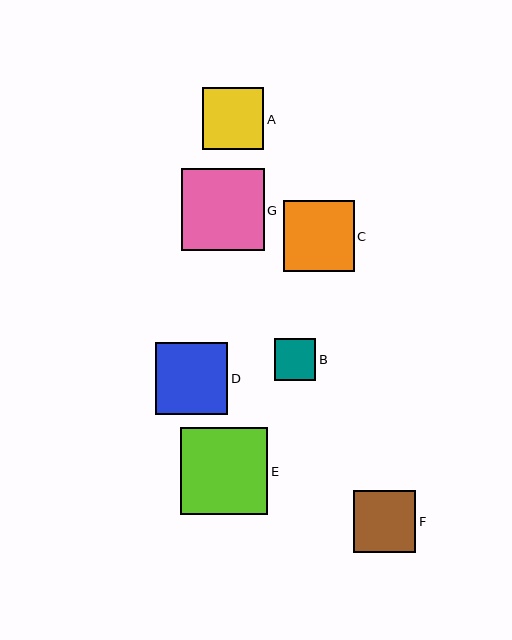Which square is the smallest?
Square B is the smallest with a size of approximately 42 pixels.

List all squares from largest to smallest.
From largest to smallest: E, G, D, C, F, A, B.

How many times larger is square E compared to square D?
Square E is approximately 1.2 times the size of square D.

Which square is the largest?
Square E is the largest with a size of approximately 87 pixels.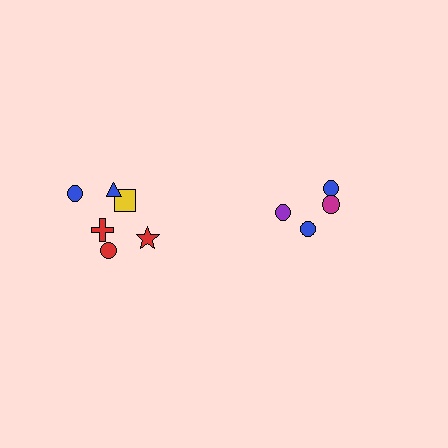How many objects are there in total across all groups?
There are 10 objects.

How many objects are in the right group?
There are 4 objects.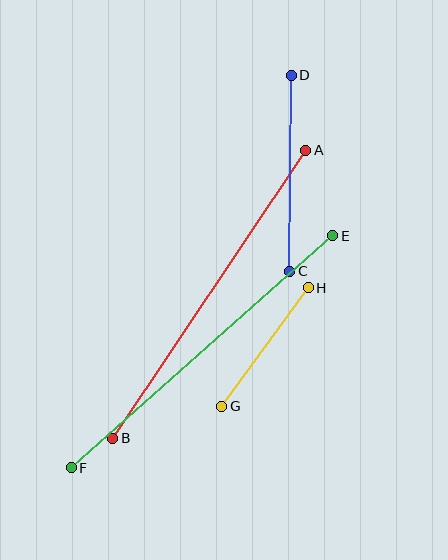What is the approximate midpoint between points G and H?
The midpoint is at approximately (265, 347) pixels.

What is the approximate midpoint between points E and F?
The midpoint is at approximately (202, 352) pixels.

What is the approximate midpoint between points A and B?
The midpoint is at approximately (209, 294) pixels.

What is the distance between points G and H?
The distance is approximately 147 pixels.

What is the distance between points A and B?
The distance is approximately 347 pixels.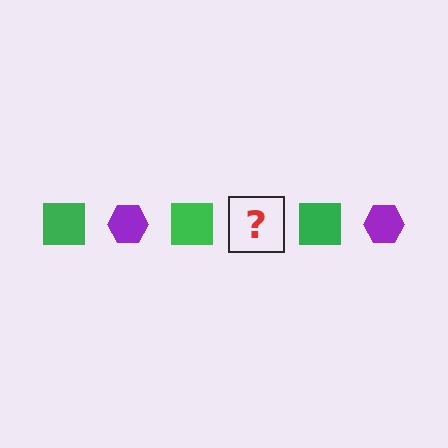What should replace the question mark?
The question mark should be replaced with a purple hexagon.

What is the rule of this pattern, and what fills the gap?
The rule is that the pattern alternates between green square and purple hexagon. The gap should be filled with a purple hexagon.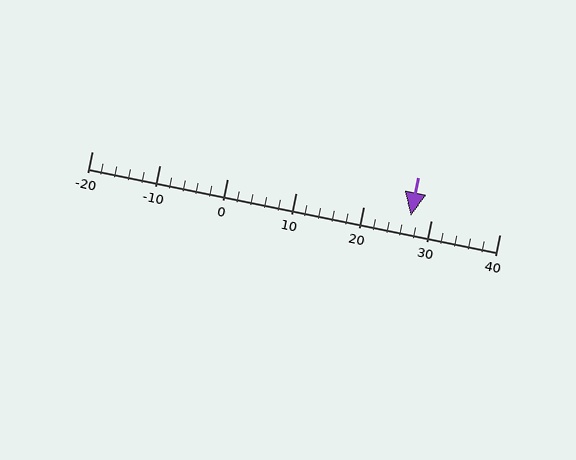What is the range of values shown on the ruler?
The ruler shows values from -20 to 40.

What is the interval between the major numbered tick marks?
The major tick marks are spaced 10 units apart.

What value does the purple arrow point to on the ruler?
The purple arrow points to approximately 27.